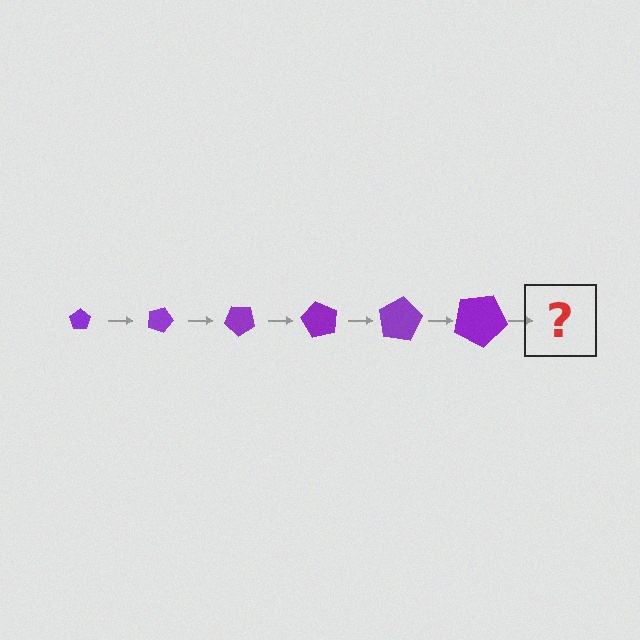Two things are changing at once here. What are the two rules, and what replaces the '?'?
The two rules are that the pentagon grows larger each step and it rotates 20 degrees each step. The '?' should be a pentagon, larger than the previous one and rotated 120 degrees from the start.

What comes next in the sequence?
The next element should be a pentagon, larger than the previous one and rotated 120 degrees from the start.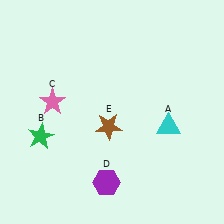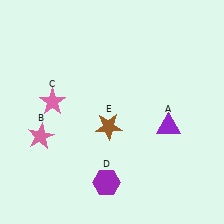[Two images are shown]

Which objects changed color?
A changed from cyan to purple. B changed from green to pink.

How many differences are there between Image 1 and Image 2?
There are 2 differences between the two images.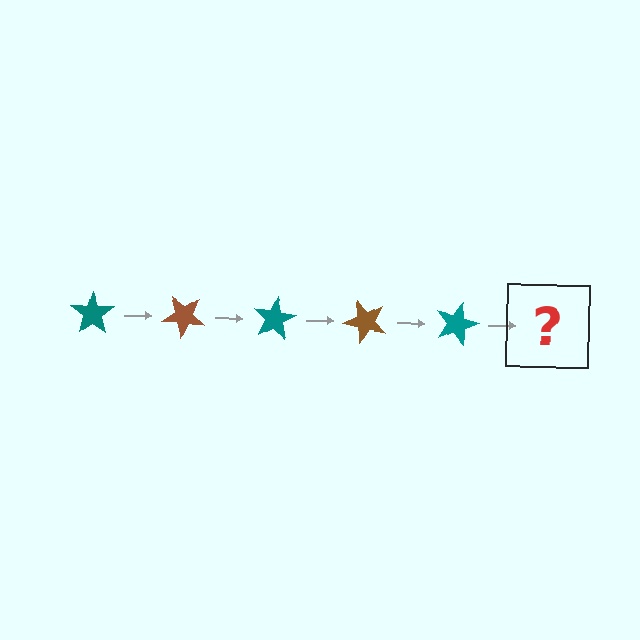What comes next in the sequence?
The next element should be a brown star, rotated 200 degrees from the start.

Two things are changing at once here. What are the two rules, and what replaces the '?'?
The two rules are that it rotates 40 degrees each step and the color cycles through teal and brown. The '?' should be a brown star, rotated 200 degrees from the start.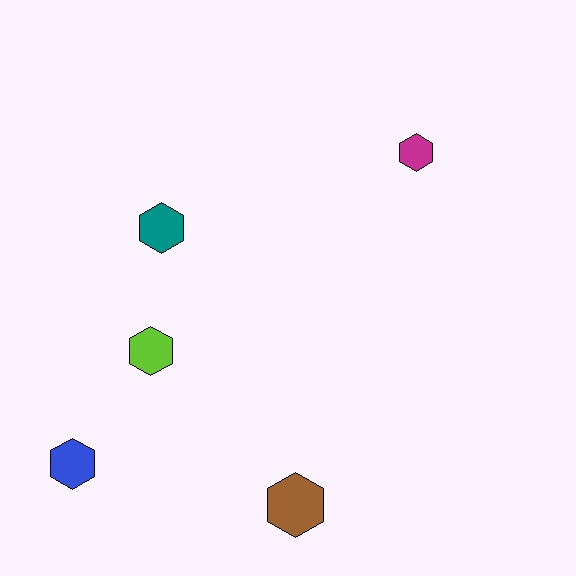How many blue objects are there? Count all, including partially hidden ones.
There is 1 blue object.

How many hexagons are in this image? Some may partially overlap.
There are 5 hexagons.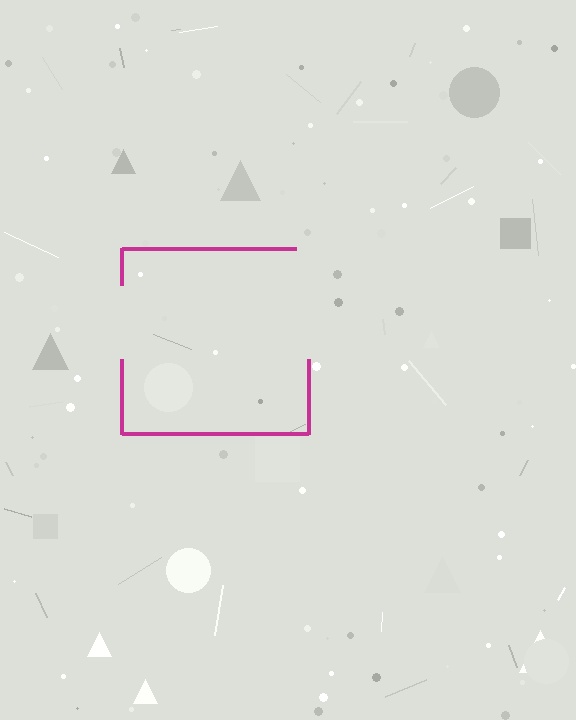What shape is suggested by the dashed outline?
The dashed outline suggests a square.